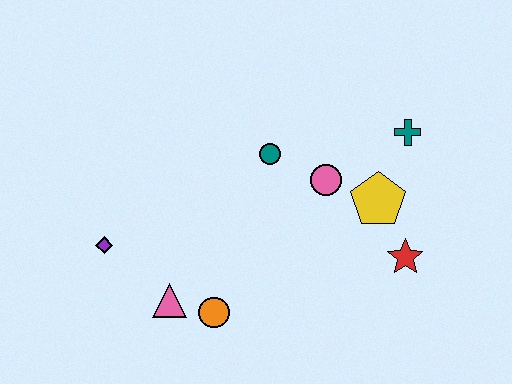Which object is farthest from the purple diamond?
The teal cross is farthest from the purple diamond.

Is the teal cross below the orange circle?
No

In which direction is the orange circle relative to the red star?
The orange circle is to the left of the red star.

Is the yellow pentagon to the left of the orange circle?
No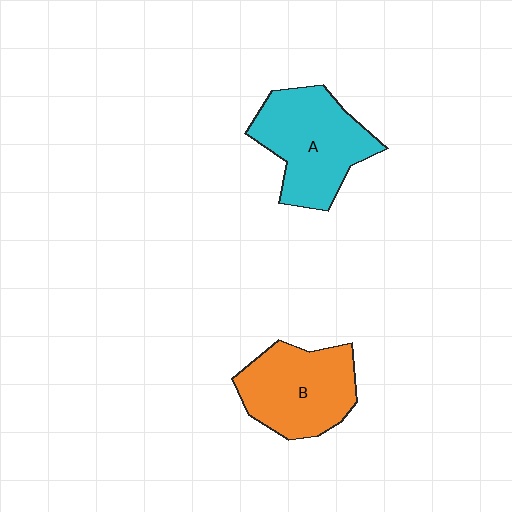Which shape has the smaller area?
Shape B (orange).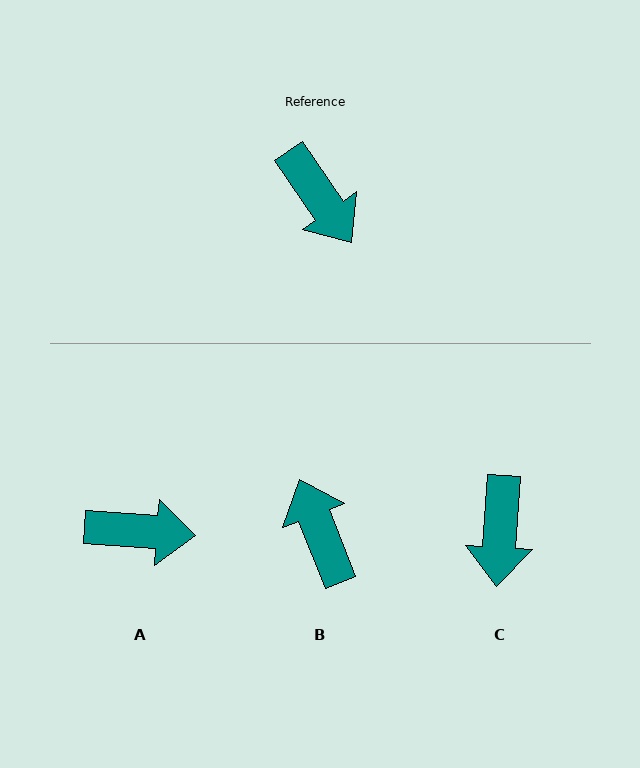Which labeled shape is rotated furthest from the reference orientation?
B, about 167 degrees away.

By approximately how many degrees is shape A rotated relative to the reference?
Approximately 51 degrees counter-clockwise.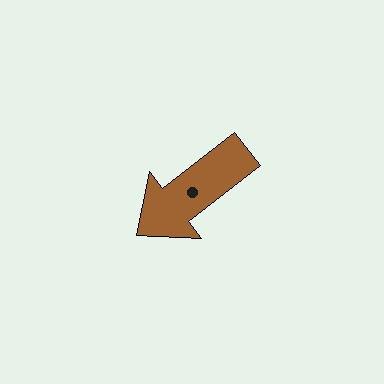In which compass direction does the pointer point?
Southwest.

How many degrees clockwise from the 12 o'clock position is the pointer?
Approximately 232 degrees.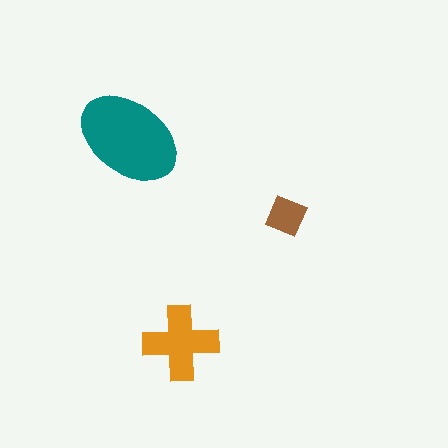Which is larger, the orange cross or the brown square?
The orange cross.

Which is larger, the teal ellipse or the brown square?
The teal ellipse.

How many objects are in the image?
There are 3 objects in the image.